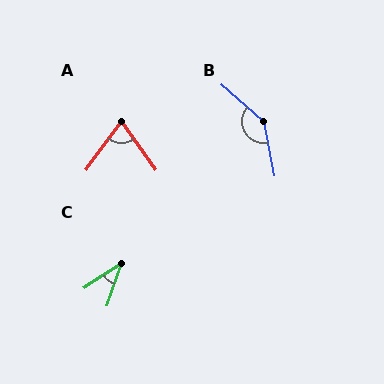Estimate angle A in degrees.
Approximately 71 degrees.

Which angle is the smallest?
C, at approximately 38 degrees.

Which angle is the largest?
B, at approximately 142 degrees.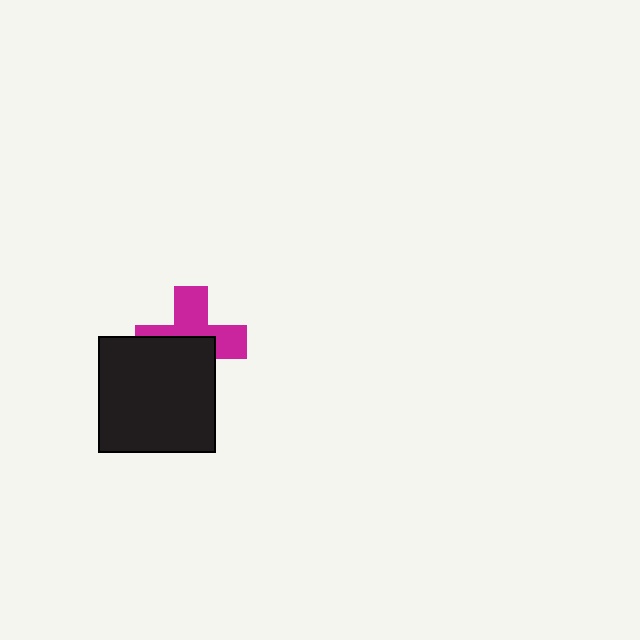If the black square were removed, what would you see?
You would see the complete magenta cross.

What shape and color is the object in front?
The object in front is a black square.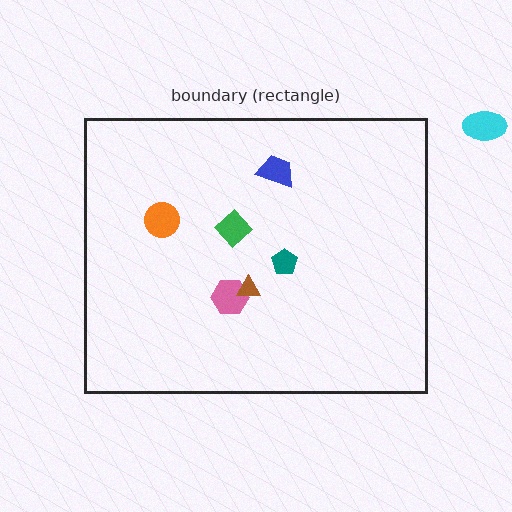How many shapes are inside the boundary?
6 inside, 1 outside.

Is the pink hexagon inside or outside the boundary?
Inside.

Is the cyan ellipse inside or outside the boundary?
Outside.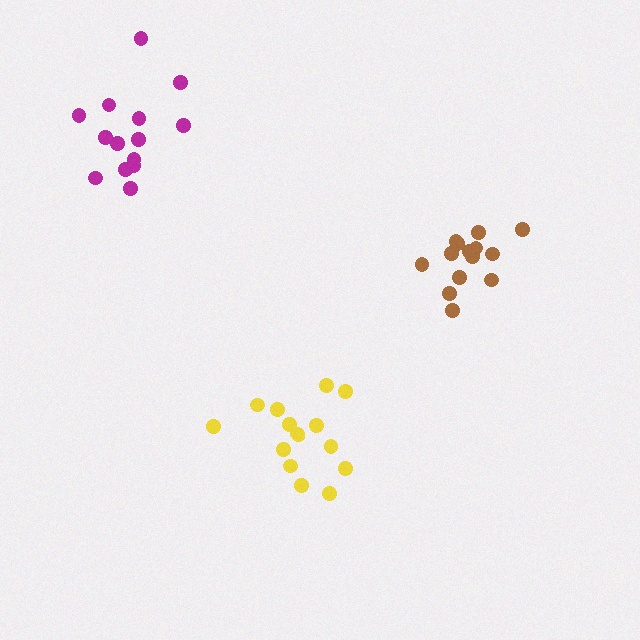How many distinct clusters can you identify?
There are 3 distinct clusters.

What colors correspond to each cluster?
The clusters are colored: brown, magenta, yellow.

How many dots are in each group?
Group 1: 14 dots, Group 2: 14 dots, Group 3: 14 dots (42 total).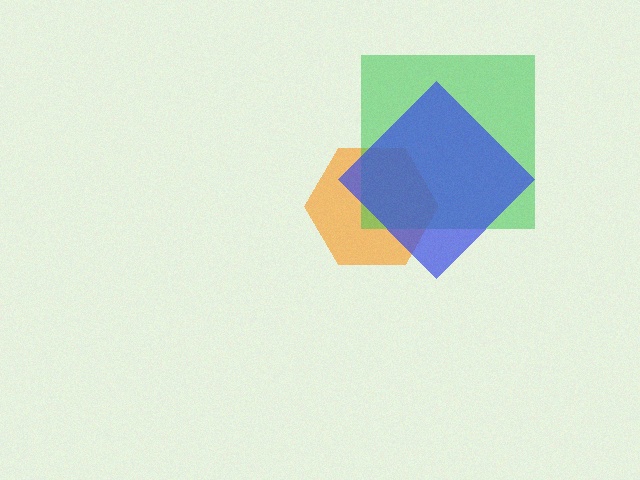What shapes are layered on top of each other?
The layered shapes are: an orange hexagon, a green square, a blue diamond.